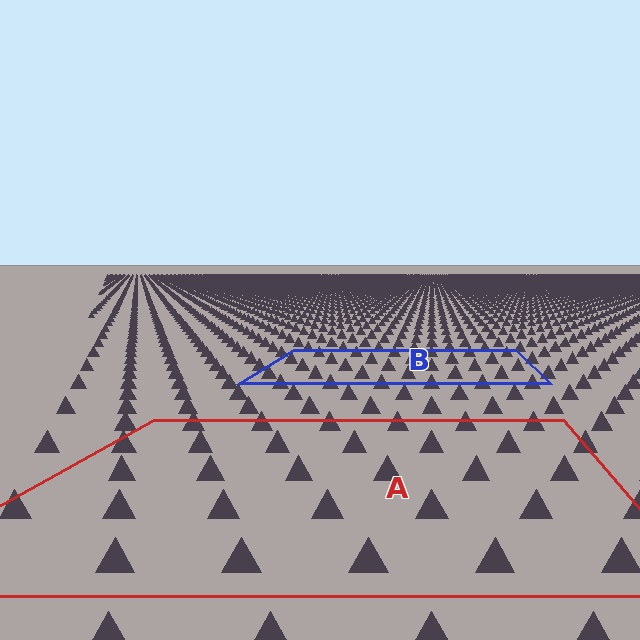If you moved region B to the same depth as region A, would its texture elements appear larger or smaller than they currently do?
They would appear larger. At a closer depth, the same texture elements are projected at a bigger on-screen size.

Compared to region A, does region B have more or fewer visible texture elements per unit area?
Region B has more texture elements per unit area — they are packed more densely because it is farther away.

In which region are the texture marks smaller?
The texture marks are smaller in region B, because it is farther away.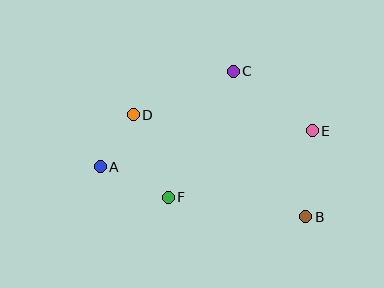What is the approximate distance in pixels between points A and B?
The distance between A and B is approximately 212 pixels.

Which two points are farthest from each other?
Points A and E are farthest from each other.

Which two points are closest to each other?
Points A and D are closest to each other.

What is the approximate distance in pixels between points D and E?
The distance between D and E is approximately 180 pixels.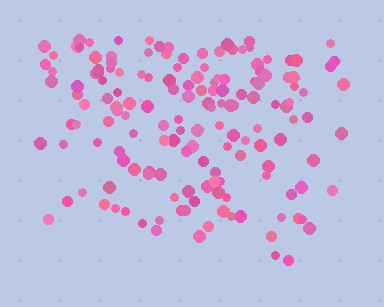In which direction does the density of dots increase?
From bottom to top, with the top side densest.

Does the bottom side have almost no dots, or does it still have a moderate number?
Still a moderate number, just noticeably fewer than the top.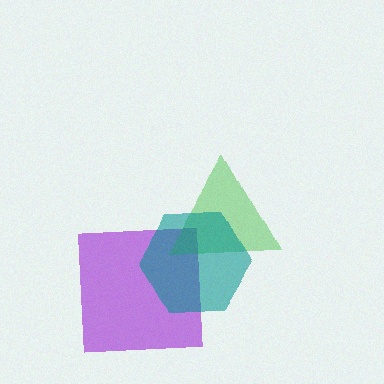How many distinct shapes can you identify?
There are 3 distinct shapes: a purple square, a green triangle, a teal hexagon.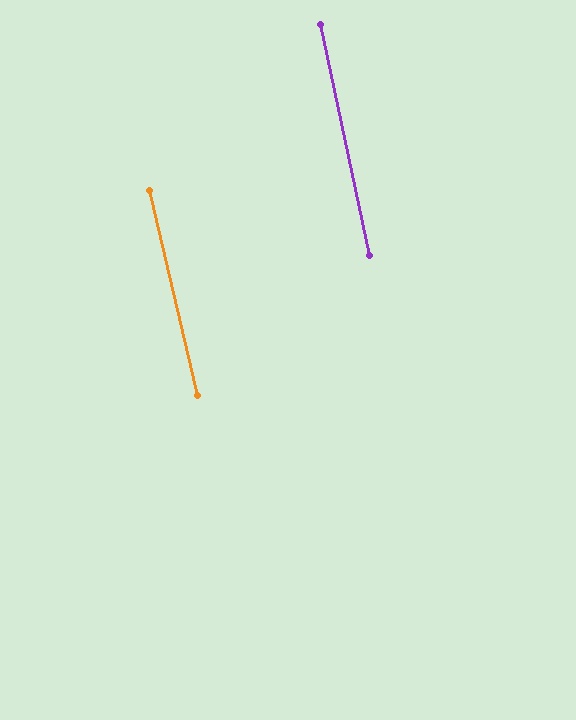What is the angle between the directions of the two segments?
Approximately 1 degree.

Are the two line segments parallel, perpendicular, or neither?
Parallel — their directions differ by only 1.0°.